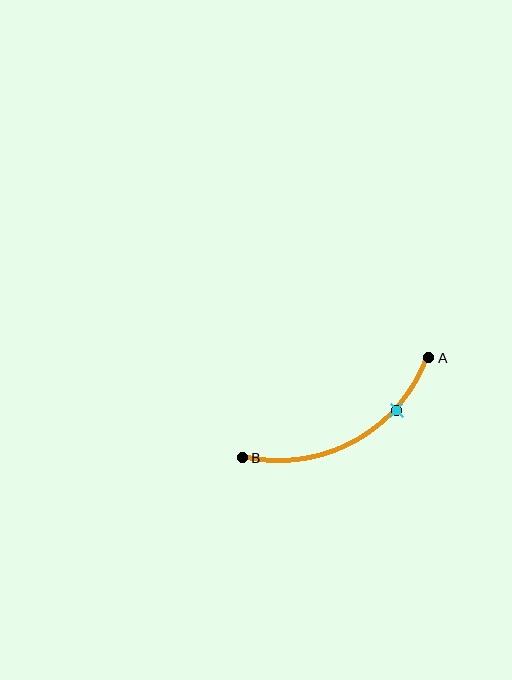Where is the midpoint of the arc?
The arc midpoint is the point on the curve farthest from the straight line joining A and B. It sits below that line.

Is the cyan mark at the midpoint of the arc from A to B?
No. The cyan mark lies on the arc but is closer to endpoint A. The arc midpoint would be at the point on the curve equidistant along the arc from both A and B.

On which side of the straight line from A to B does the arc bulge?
The arc bulges below the straight line connecting A and B.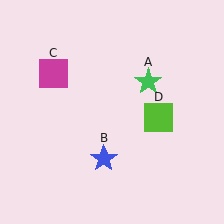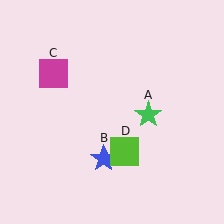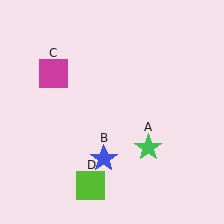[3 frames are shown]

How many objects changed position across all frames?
2 objects changed position: green star (object A), lime square (object D).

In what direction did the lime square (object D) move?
The lime square (object D) moved down and to the left.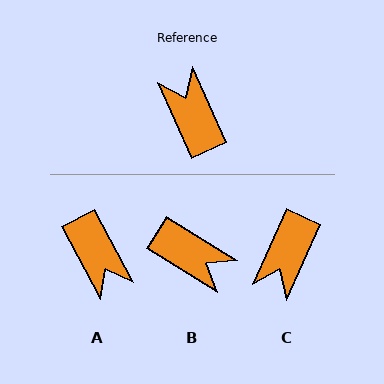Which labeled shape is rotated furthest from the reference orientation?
A, about 176 degrees away.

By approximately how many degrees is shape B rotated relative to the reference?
Approximately 146 degrees clockwise.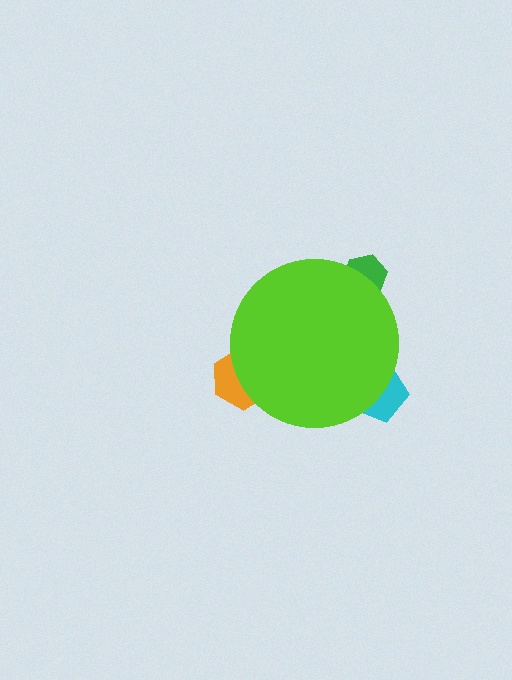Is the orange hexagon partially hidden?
Yes, the orange hexagon is partially hidden behind the lime circle.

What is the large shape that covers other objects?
A lime circle.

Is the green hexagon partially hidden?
Yes, the green hexagon is partially hidden behind the lime circle.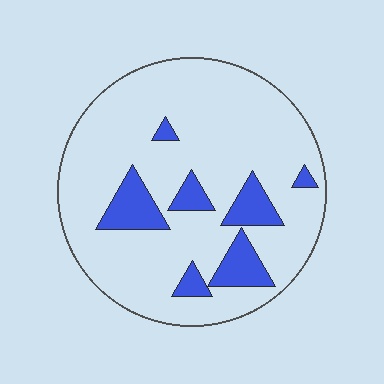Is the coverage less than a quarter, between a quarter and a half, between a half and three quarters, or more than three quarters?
Less than a quarter.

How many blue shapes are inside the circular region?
7.